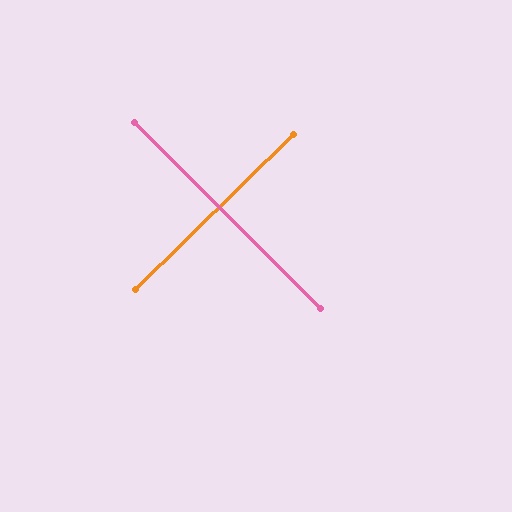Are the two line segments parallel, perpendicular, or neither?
Perpendicular — they meet at approximately 89°.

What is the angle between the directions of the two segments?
Approximately 89 degrees.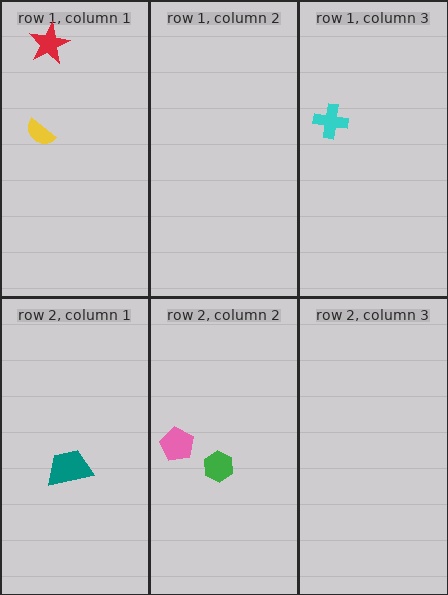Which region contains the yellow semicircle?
The row 1, column 1 region.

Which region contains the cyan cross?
The row 1, column 3 region.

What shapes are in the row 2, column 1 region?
The teal trapezoid.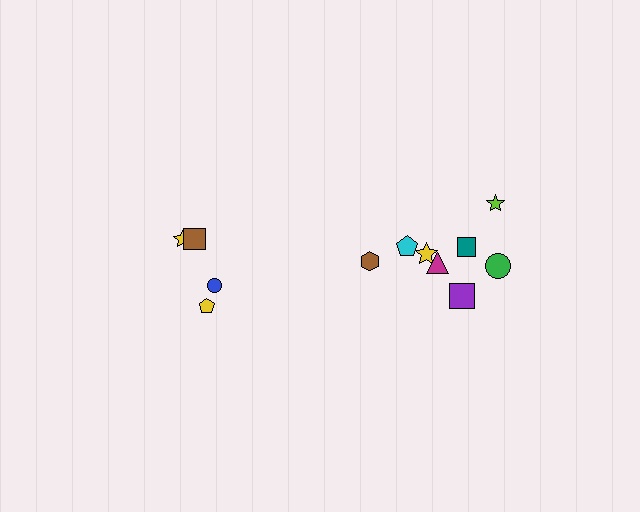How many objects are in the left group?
There are 4 objects.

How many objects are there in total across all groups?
There are 12 objects.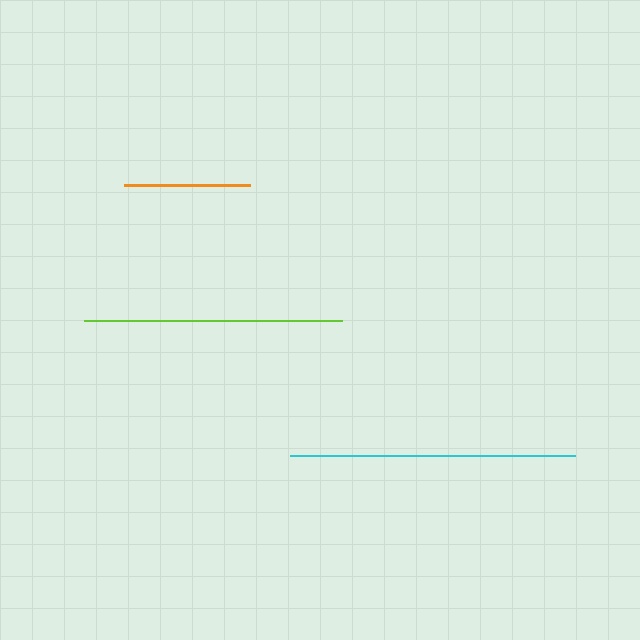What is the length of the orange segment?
The orange segment is approximately 125 pixels long.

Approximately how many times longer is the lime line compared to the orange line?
The lime line is approximately 2.1 times the length of the orange line.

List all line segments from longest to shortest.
From longest to shortest: cyan, lime, orange.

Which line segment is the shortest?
The orange line is the shortest at approximately 125 pixels.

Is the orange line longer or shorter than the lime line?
The lime line is longer than the orange line.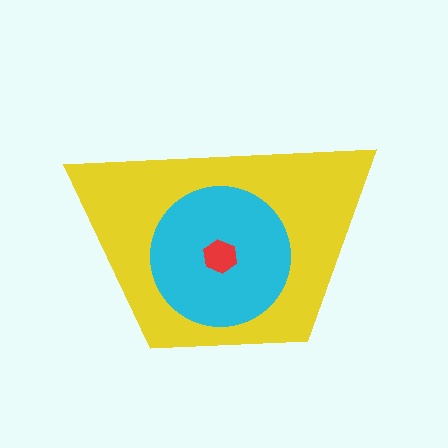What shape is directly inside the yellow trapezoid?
The cyan circle.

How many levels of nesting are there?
3.